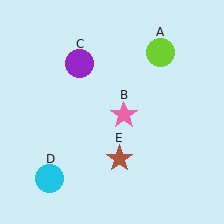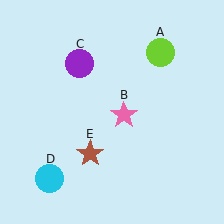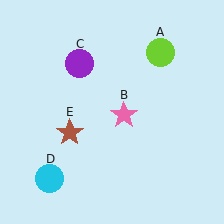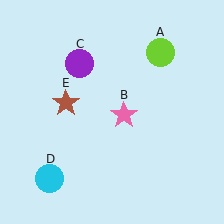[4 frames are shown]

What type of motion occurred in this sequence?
The brown star (object E) rotated clockwise around the center of the scene.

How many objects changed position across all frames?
1 object changed position: brown star (object E).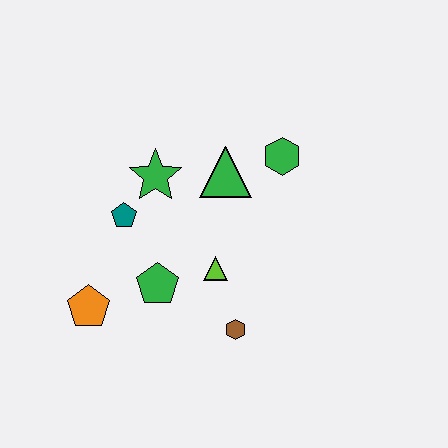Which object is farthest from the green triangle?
The orange pentagon is farthest from the green triangle.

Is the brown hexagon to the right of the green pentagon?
Yes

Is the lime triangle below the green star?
Yes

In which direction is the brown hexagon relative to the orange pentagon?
The brown hexagon is to the right of the orange pentagon.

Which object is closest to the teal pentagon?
The green star is closest to the teal pentagon.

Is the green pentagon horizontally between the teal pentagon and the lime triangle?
Yes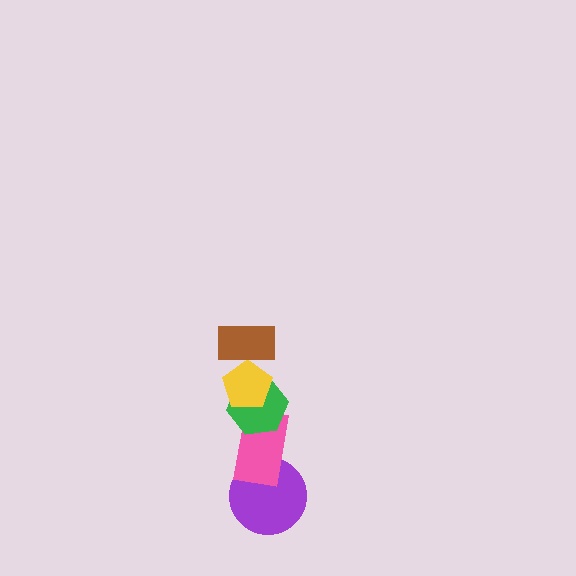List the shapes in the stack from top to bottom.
From top to bottom: the brown rectangle, the yellow pentagon, the green hexagon, the pink rectangle, the purple circle.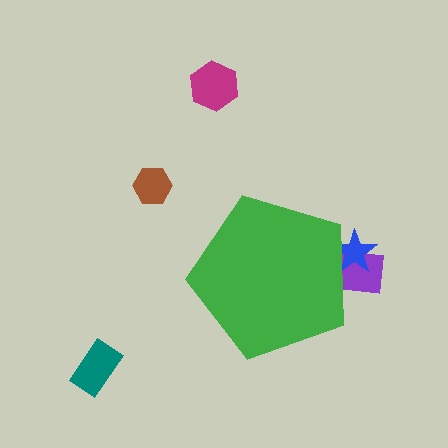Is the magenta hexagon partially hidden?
No, the magenta hexagon is fully visible.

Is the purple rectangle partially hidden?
Yes, the purple rectangle is partially hidden behind the green pentagon.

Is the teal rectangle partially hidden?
No, the teal rectangle is fully visible.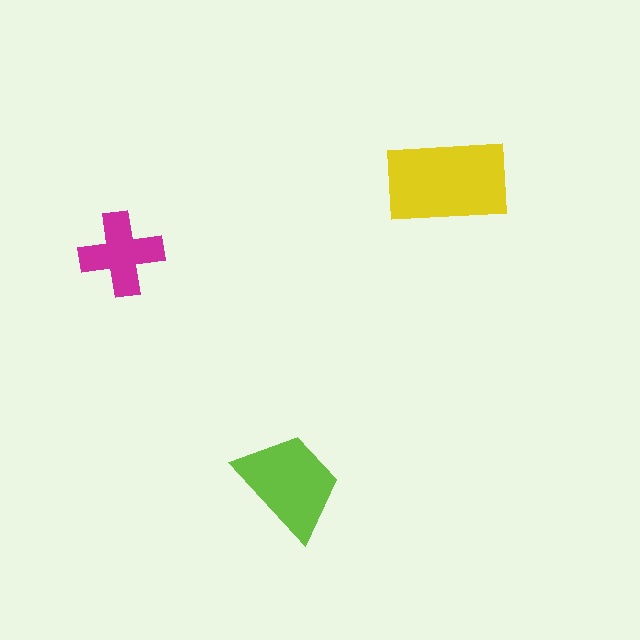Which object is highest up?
The yellow rectangle is topmost.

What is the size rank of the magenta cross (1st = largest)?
3rd.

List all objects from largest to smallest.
The yellow rectangle, the lime trapezoid, the magenta cross.